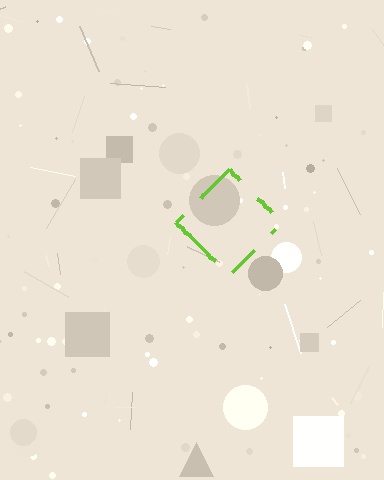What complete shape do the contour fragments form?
The contour fragments form a diamond.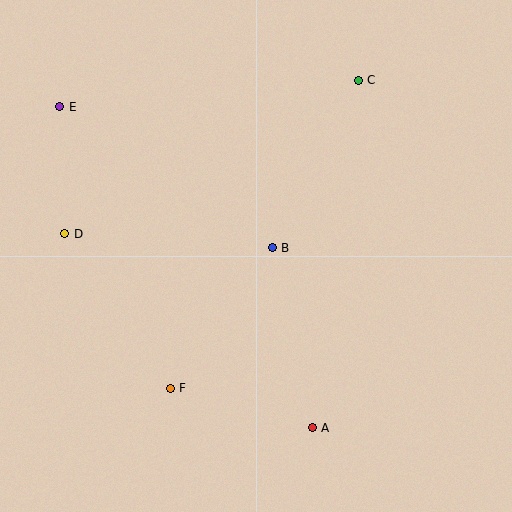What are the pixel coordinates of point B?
Point B is at (272, 248).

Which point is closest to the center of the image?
Point B at (272, 248) is closest to the center.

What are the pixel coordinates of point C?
Point C is at (358, 80).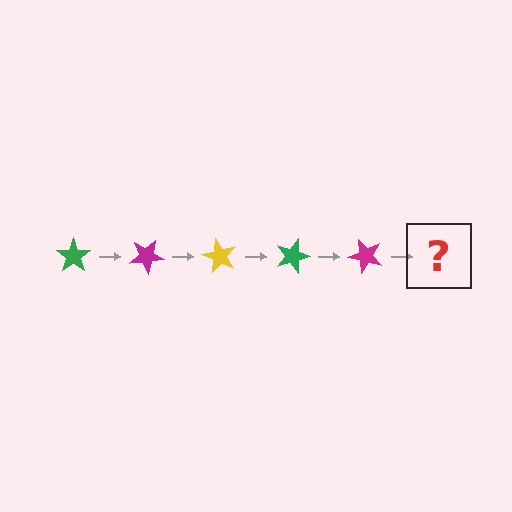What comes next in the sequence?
The next element should be a yellow star, rotated 150 degrees from the start.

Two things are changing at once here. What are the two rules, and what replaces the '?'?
The two rules are that it rotates 30 degrees each step and the color cycles through green, magenta, and yellow. The '?' should be a yellow star, rotated 150 degrees from the start.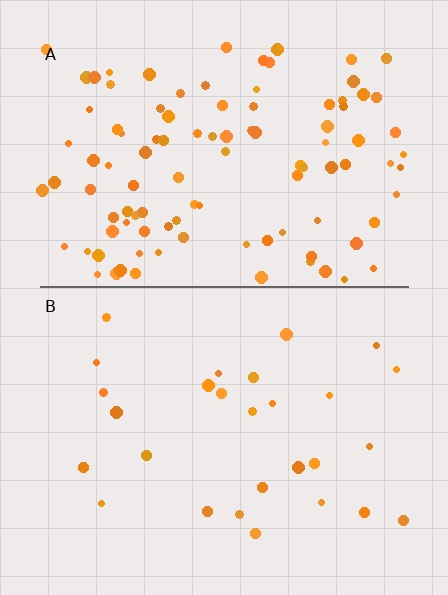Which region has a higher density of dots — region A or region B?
A (the top).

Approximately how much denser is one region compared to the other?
Approximately 3.7× — region A over region B.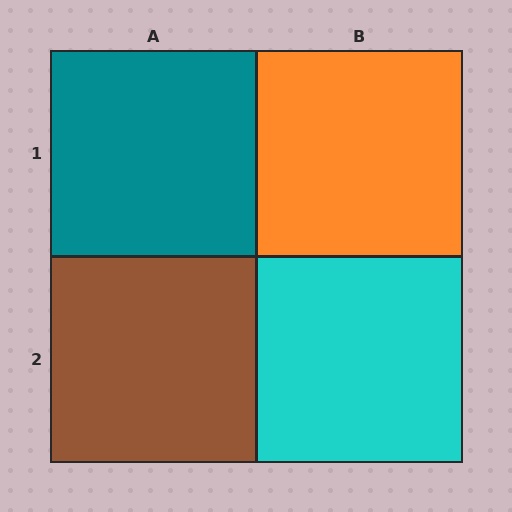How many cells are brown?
1 cell is brown.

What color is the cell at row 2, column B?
Cyan.